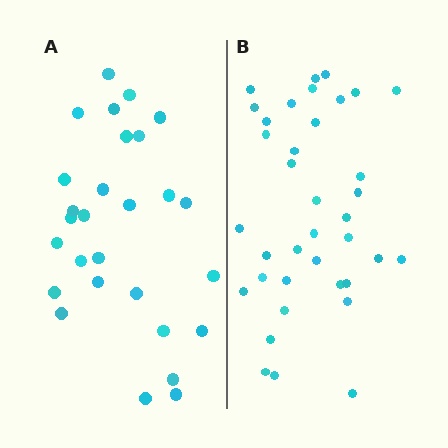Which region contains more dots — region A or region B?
Region B (the right region) has more dots.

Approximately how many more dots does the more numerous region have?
Region B has roughly 8 or so more dots than region A.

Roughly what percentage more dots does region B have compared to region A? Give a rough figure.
About 30% more.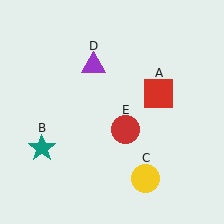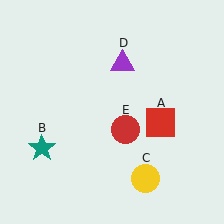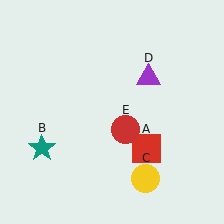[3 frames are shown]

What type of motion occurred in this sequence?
The red square (object A), purple triangle (object D) rotated clockwise around the center of the scene.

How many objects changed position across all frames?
2 objects changed position: red square (object A), purple triangle (object D).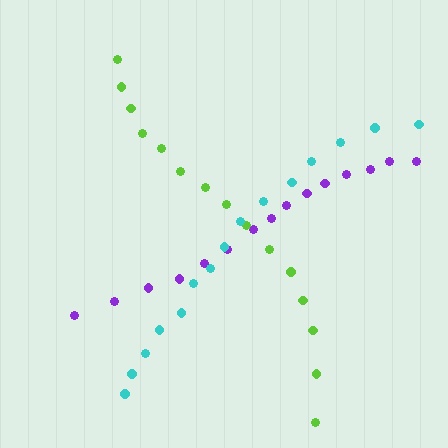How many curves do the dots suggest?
There are 3 distinct paths.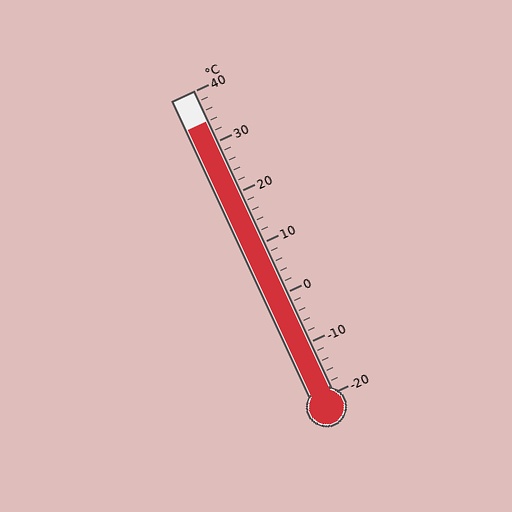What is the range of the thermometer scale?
The thermometer scale ranges from -20°C to 40°C.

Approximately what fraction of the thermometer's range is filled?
The thermometer is filled to approximately 90% of its range.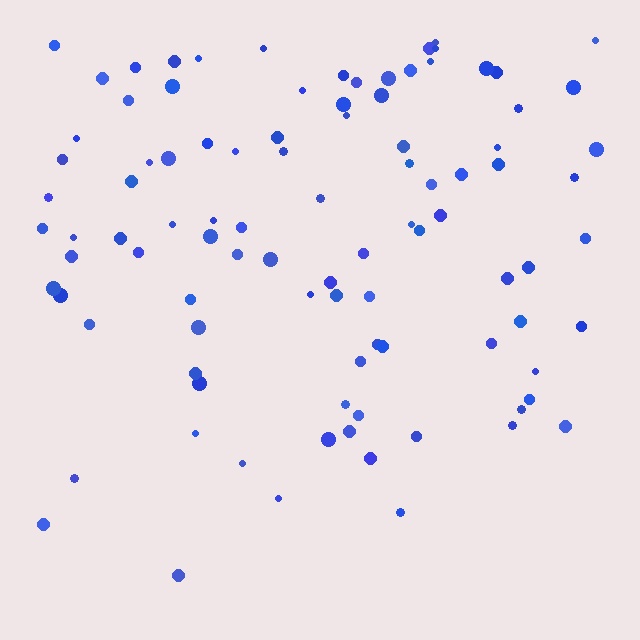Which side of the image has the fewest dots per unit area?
The bottom.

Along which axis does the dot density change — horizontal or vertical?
Vertical.